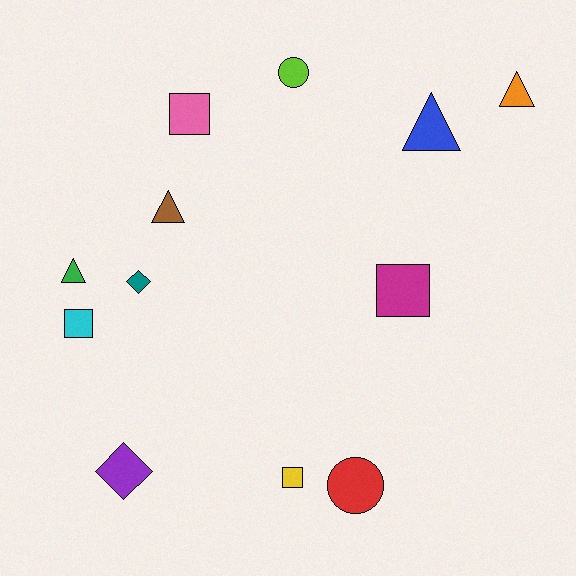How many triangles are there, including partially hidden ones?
There are 4 triangles.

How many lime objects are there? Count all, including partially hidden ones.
There is 1 lime object.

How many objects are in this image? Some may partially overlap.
There are 12 objects.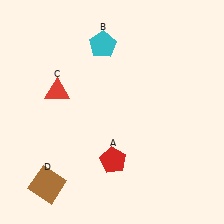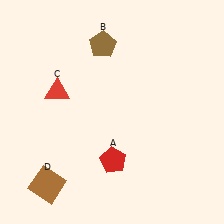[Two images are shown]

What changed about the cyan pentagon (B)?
In Image 1, B is cyan. In Image 2, it changed to brown.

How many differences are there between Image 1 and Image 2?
There is 1 difference between the two images.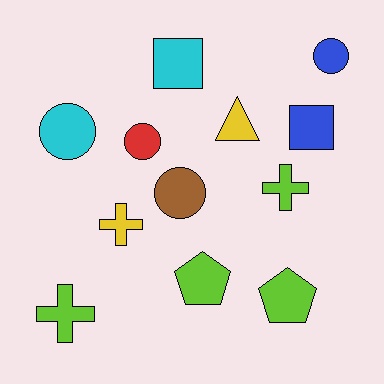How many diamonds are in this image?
There are no diamonds.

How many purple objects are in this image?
There are no purple objects.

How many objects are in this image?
There are 12 objects.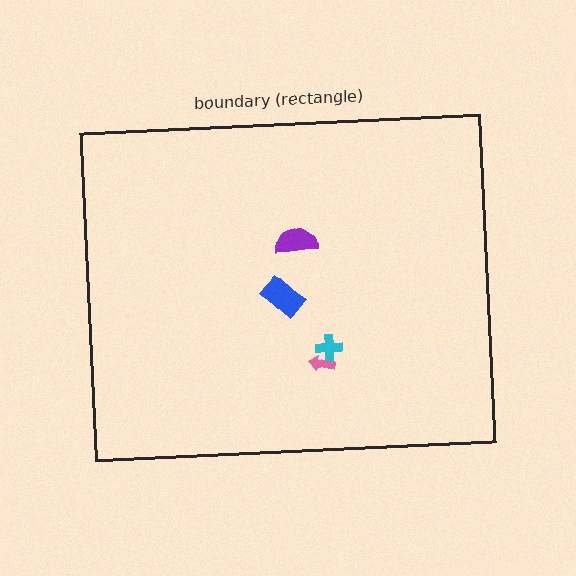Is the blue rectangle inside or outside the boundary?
Inside.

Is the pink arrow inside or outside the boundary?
Inside.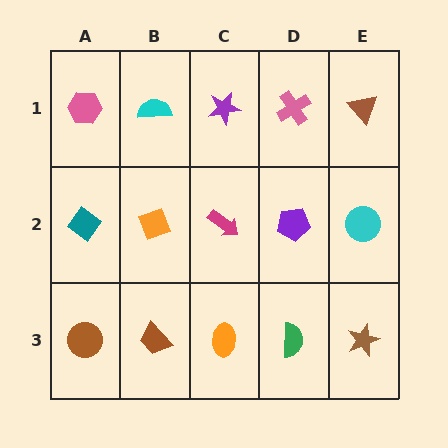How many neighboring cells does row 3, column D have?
3.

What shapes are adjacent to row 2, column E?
A brown triangle (row 1, column E), a brown star (row 3, column E), a purple pentagon (row 2, column D).